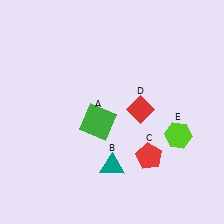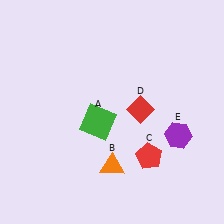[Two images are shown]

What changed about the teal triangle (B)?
In Image 1, B is teal. In Image 2, it changed to orange.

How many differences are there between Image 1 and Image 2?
There are 2 differences between the two images.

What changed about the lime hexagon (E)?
In Image 1, E is lime. In Image 2, it changed to purple.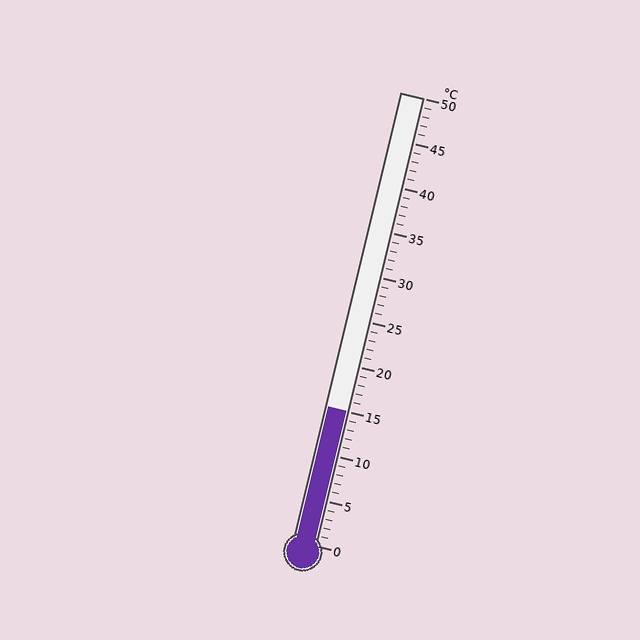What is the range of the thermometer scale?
The thermometer scale ranges from 0°C to 50°C.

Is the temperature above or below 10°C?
The temperature is above 10°C.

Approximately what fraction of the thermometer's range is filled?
The thermometer is filled to approximately 30% of its range.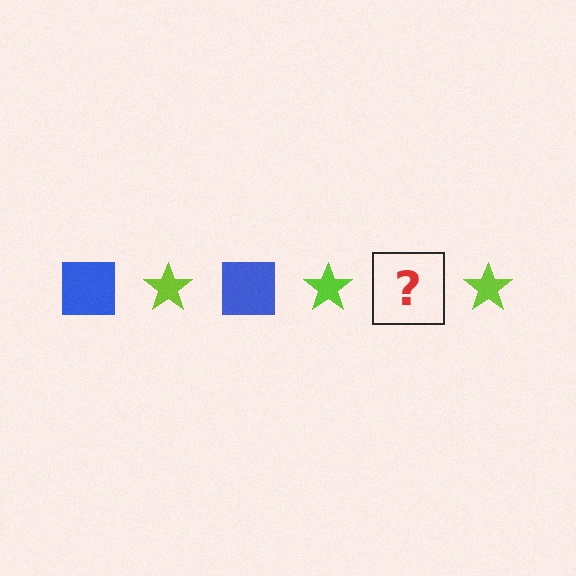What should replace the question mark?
The question mark should be replaced with a blue square.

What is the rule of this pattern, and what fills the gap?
The rule is that the pattern alternates between blue square and lime star. The gap should be filled with a blue square.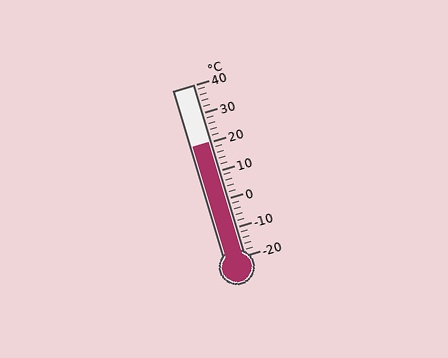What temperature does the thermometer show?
The thermometer shows approximately 20°C.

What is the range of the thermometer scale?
The thermometer scale ranges from -20°C to 40°C.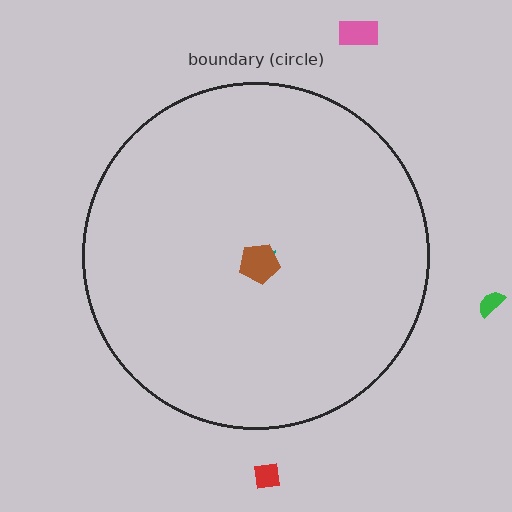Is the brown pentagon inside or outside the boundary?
Inside.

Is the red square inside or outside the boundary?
Outside.